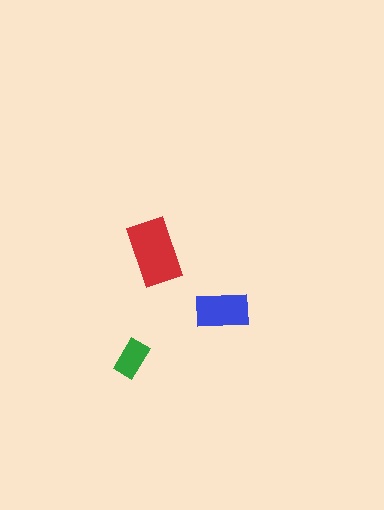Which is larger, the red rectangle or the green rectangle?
The red one.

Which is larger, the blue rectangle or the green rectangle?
The blue one.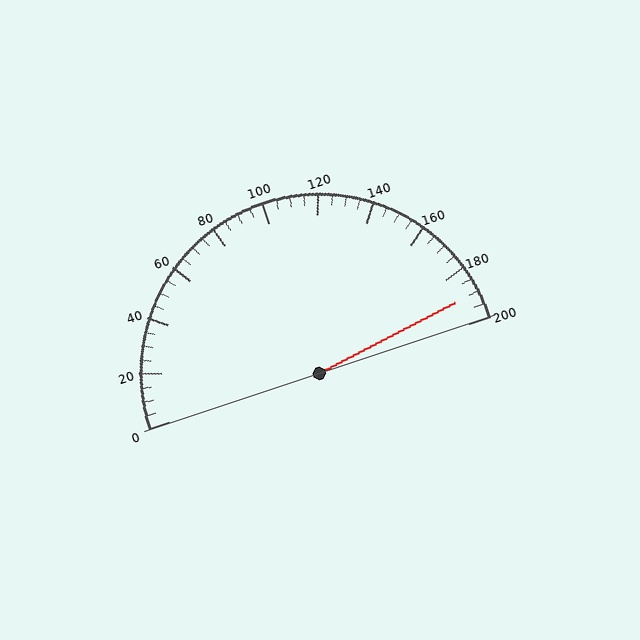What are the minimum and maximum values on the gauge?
The gauge ranges from 0 to 200.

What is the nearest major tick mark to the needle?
The nearest major tick mark is 200.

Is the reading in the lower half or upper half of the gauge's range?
The reading is in the upper half of the range (0 to 200).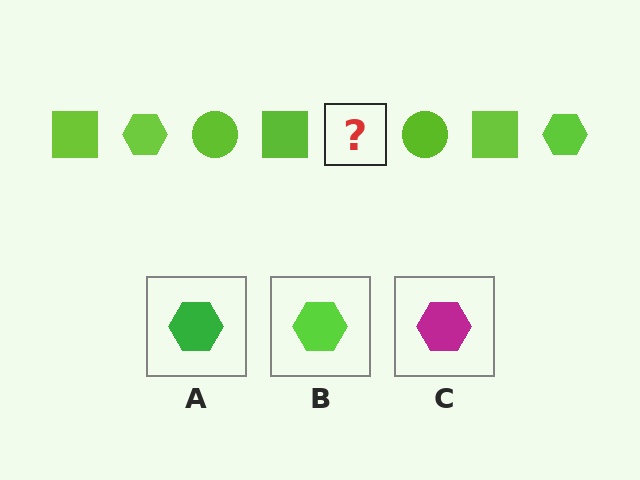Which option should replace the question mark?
Option B.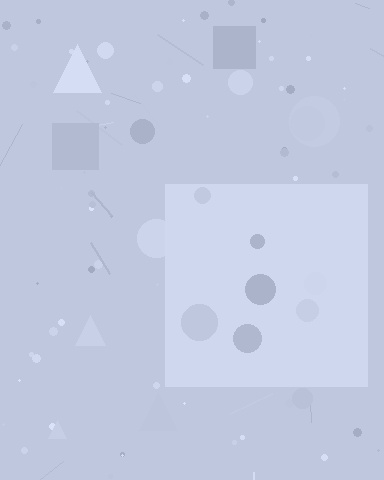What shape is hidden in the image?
A square is hidden in the image.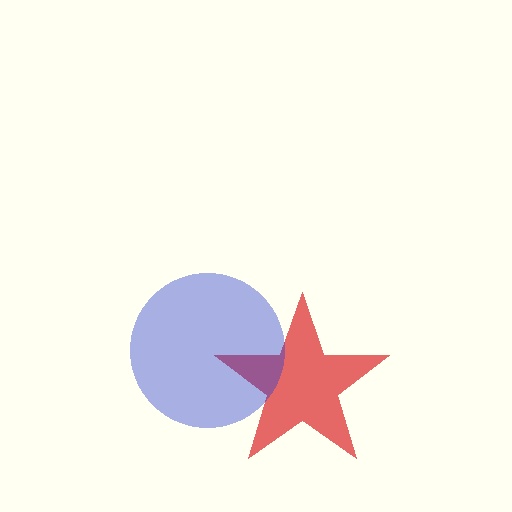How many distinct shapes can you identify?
There are 2 distinct shapes: a red star, a blue circle.